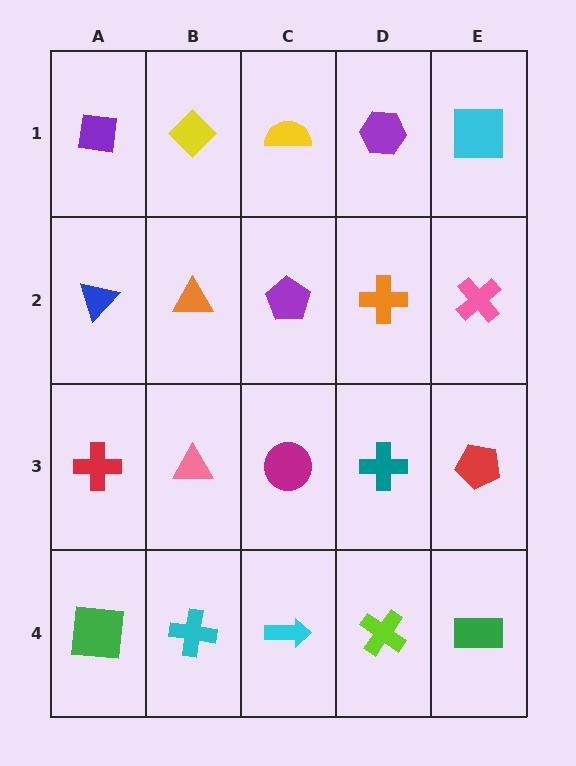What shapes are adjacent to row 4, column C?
A magenta circle (row 3, column C), a cyan cross (row 4, column B), a lime cross (row 4, column D).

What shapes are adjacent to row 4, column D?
A teal cross (row 3, column D), a cyan arrow (row 4, column C), a green rectangle (row 4, column E).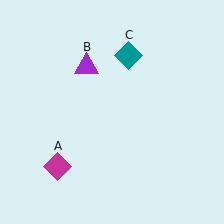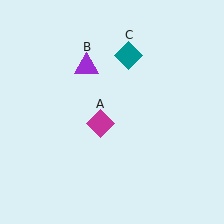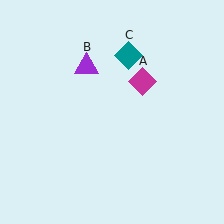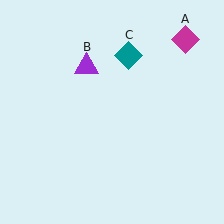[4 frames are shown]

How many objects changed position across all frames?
1 object changed position: magenta diamond (object A).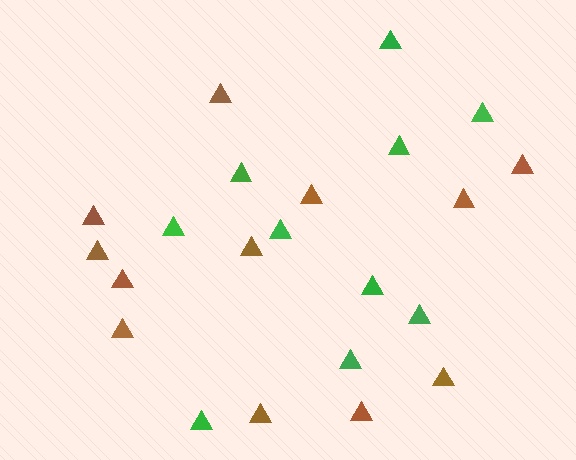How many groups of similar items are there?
There are 2 groups: one group of brown triangles (12) and one group of green triangles (10).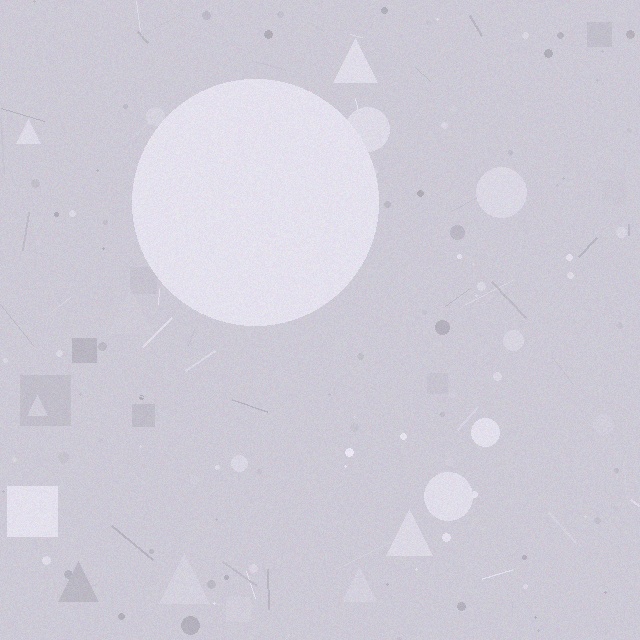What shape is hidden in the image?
A circle is hidden in the image.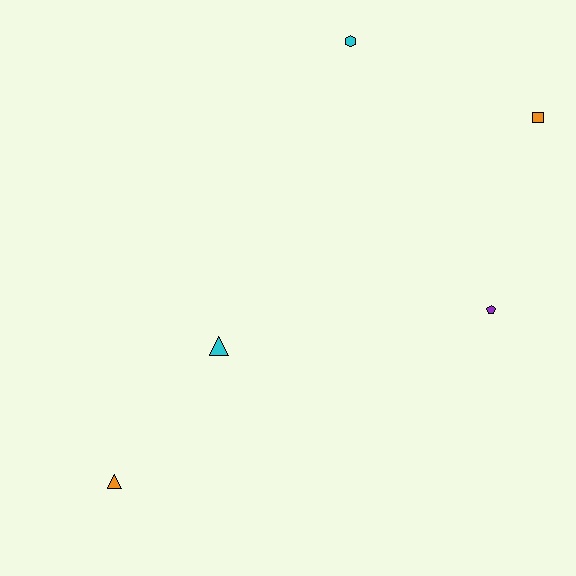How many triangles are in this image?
There are 2 triangles.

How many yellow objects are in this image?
There are no yellow objects.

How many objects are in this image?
There are 5 objects.